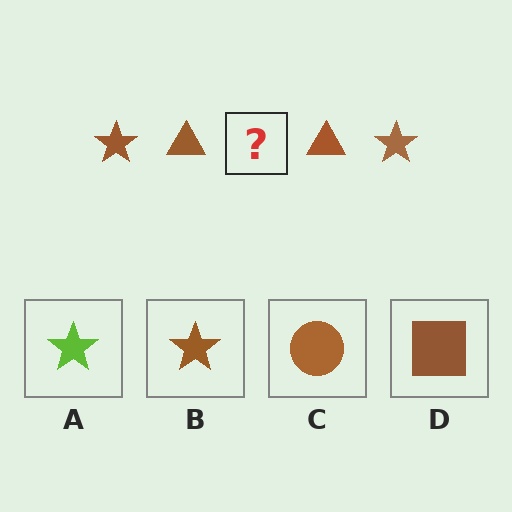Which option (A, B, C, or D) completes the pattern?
B.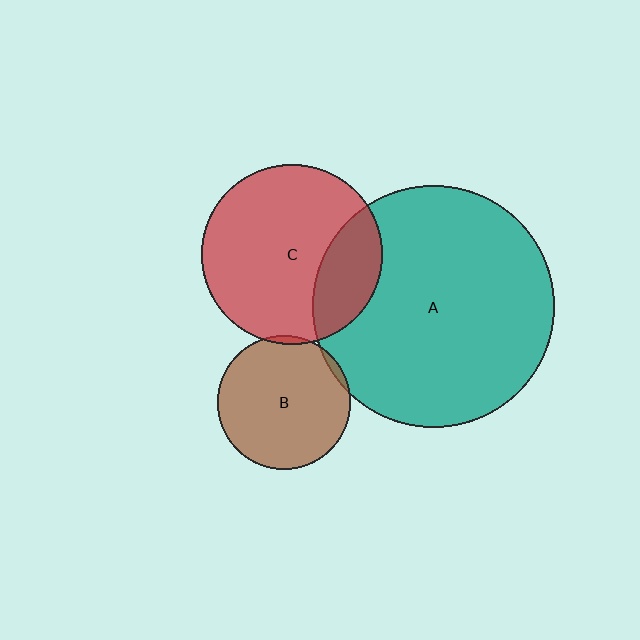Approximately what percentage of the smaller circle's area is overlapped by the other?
Approximately 5%.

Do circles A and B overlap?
Yes.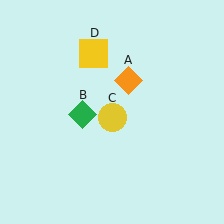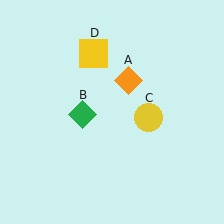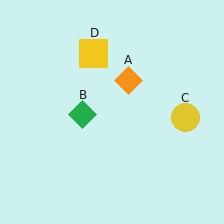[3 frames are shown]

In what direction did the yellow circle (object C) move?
The yellow circle (object C) moved right.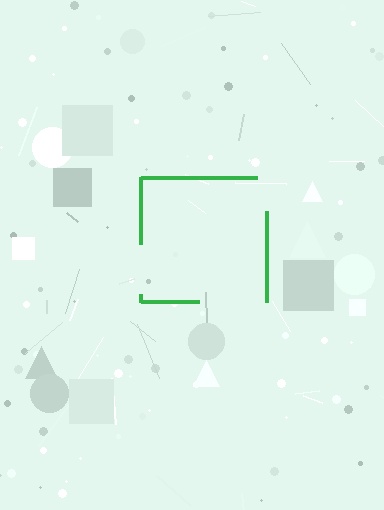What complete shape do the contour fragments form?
The contour fragments form a square.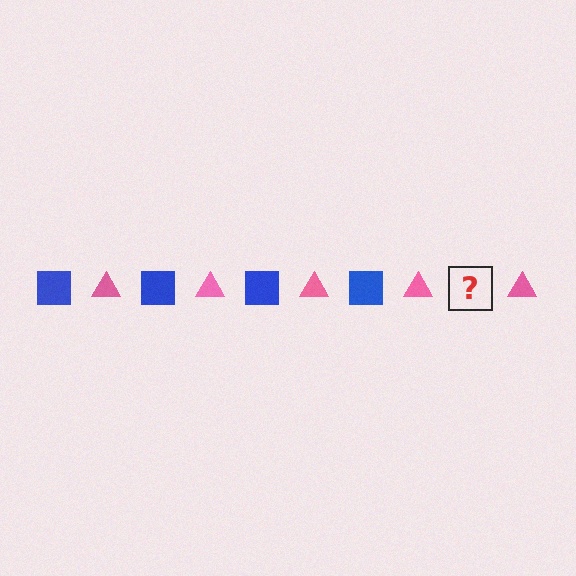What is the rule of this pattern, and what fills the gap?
The rule is that the pattern alternates between blue square and pink triangle. The gap should be filled with a blue square.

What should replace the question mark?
The question mark should be replaced with a blue square.